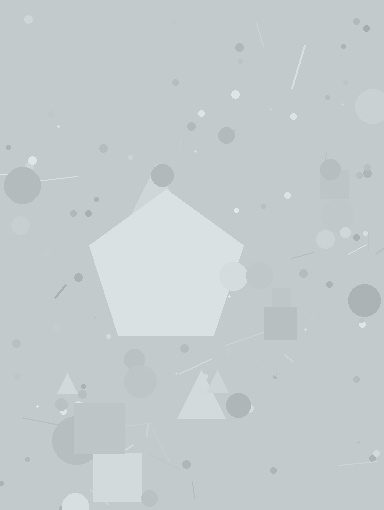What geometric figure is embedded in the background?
A pentagon is embedded in the background.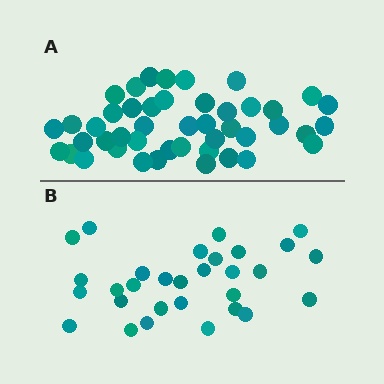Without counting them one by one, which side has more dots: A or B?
Region A (the top region) has more dots.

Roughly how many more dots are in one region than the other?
Region A has approximately 15 more dots than region B.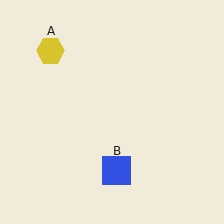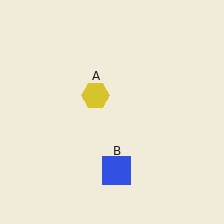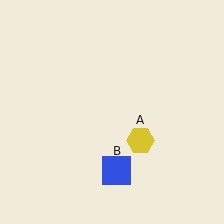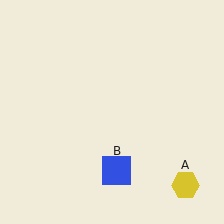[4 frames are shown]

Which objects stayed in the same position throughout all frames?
Blue square (object B) remained stationary.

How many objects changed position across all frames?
1 object changed position: yellow hexagon (object A).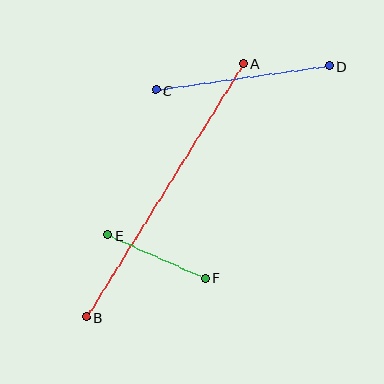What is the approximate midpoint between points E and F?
The midpoint is at approximately (156, 256) pixels.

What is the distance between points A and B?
The distance is approximately 298 pixels.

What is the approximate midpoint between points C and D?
The midpoint is at approximately (243, 78) pixels.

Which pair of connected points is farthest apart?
Points A and B are farthest apart.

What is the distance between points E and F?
The distance is approximately 107 pixels.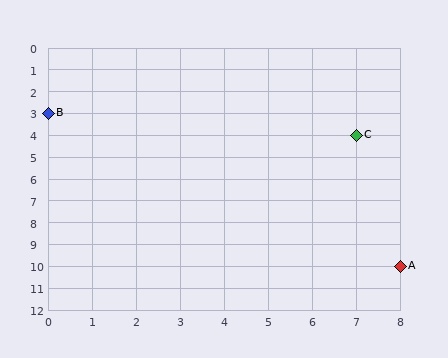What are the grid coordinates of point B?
Point B is at grid coordinates (0, 3).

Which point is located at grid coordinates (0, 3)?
Point B is at (0, 3).